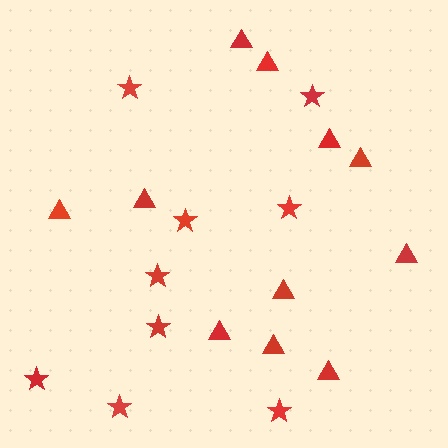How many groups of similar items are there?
There are 2 groups: one group of triangles (11) and one group of stars (9).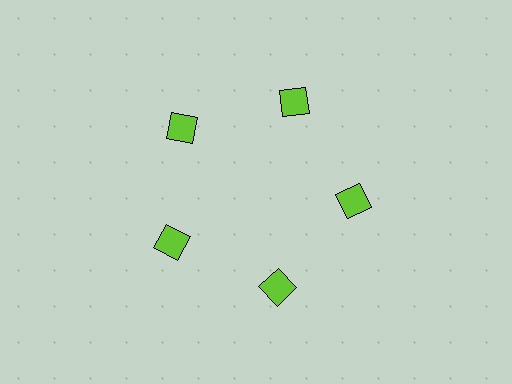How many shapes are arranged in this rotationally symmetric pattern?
There are 5 shapes, arranged in 5 groups of 1.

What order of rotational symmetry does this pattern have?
This pattern has 5-fold rotational symmetry.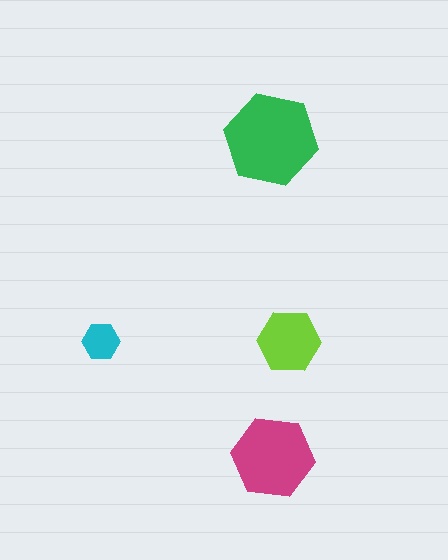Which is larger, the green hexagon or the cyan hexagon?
The green one.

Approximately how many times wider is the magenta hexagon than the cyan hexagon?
About 2 times wider.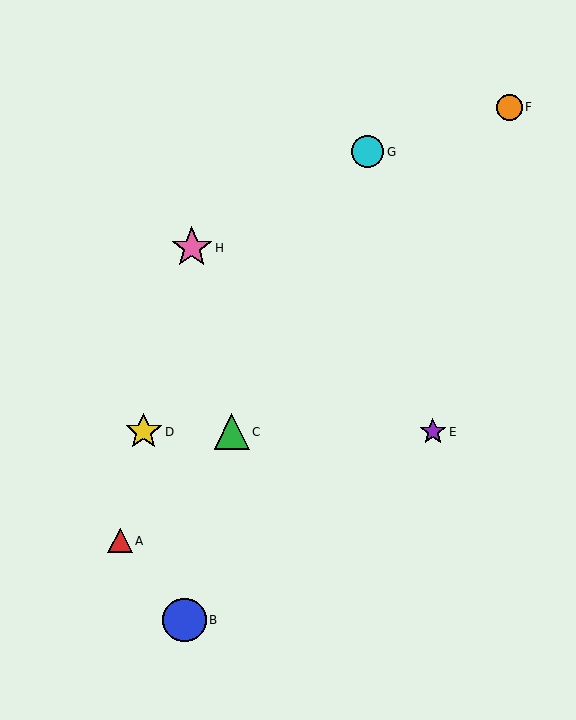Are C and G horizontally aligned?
No, C is at y≈432 and G is at y≈152.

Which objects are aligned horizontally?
Objects C, D, E are aligned horizontally.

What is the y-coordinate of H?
Object H is at y≈248.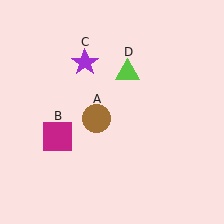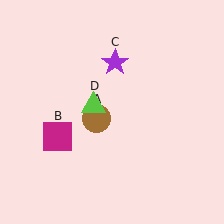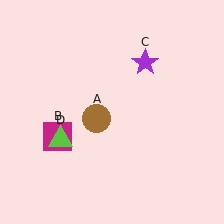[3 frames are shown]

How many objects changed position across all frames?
2 objects changed position: purple star (object C), lime triangle (object D).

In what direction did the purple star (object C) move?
The purple star (object C) moved right.